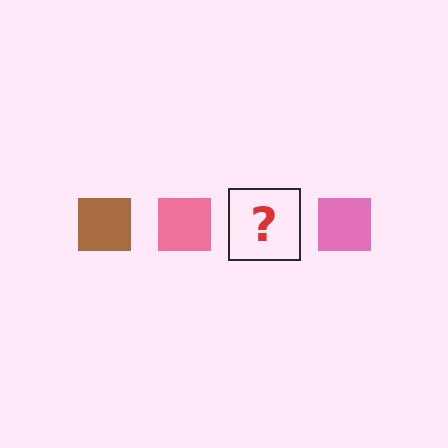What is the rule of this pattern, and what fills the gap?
The rule is that the pattern cycles through brown, pink squares. The gap should be filled with a brown square.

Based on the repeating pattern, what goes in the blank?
The blank should be a brown square.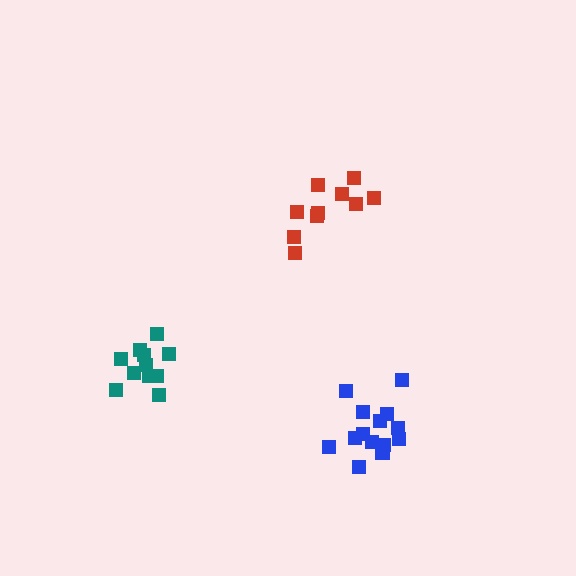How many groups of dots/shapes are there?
There are 3 groups.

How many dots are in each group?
Group 1: 10 dots, Group 2: 11 dots, Group 3: 14 dots (35 total).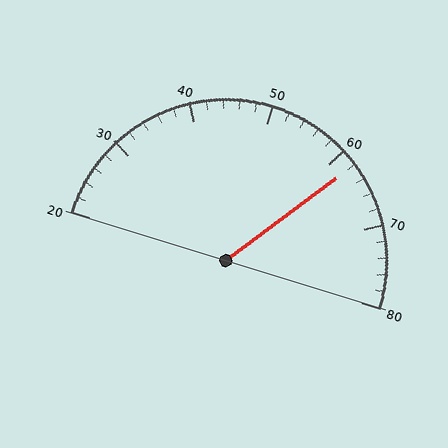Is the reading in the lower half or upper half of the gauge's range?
The reading is in the upper half of the range (20 to 80).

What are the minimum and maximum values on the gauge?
The gauge ranges from 20 to 80.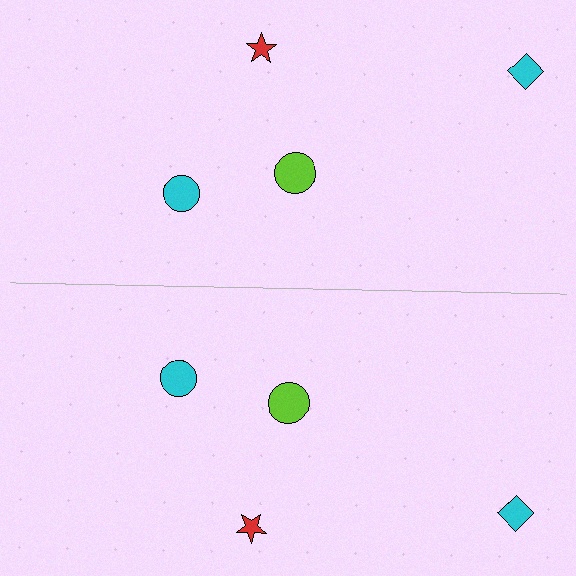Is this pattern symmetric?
Yes, this pattern has bilateral (reflection) symmetry.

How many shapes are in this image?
There are 8 shapes in this image.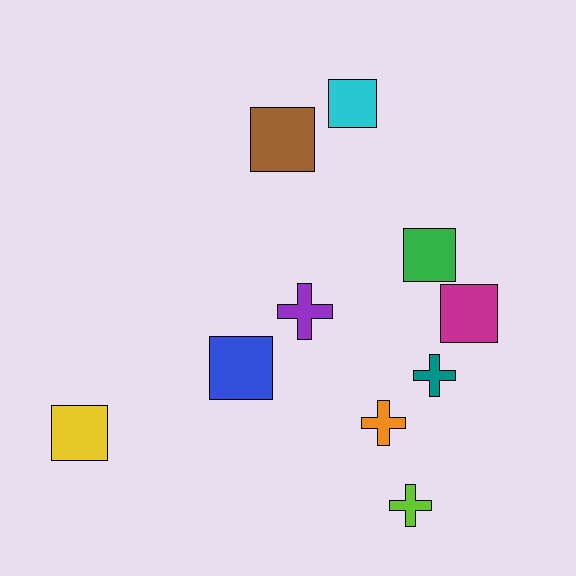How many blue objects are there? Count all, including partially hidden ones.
There is 1 blue object.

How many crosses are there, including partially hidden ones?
There are 4 crosses.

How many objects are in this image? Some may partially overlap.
There are 10 objects.